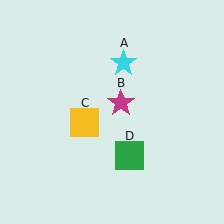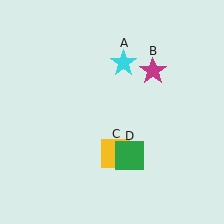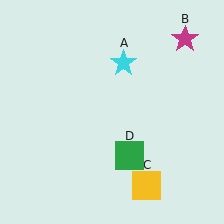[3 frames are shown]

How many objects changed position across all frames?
2 objects changed position: magenta star (object B), yellow square (object C).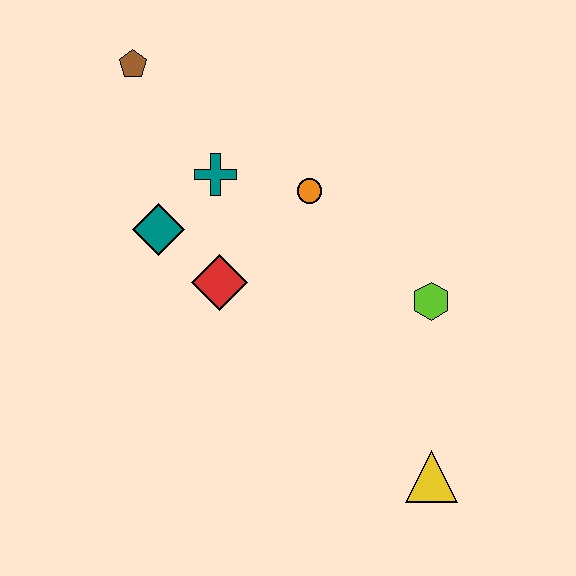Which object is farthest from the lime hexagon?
The brown pentagon is farthest from the lime hexagon.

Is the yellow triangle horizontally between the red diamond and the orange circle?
No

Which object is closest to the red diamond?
The teal diamond is closest to the red diamond.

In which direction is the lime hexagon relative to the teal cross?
The lime hexagon is to the right of the teal cross.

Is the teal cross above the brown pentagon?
No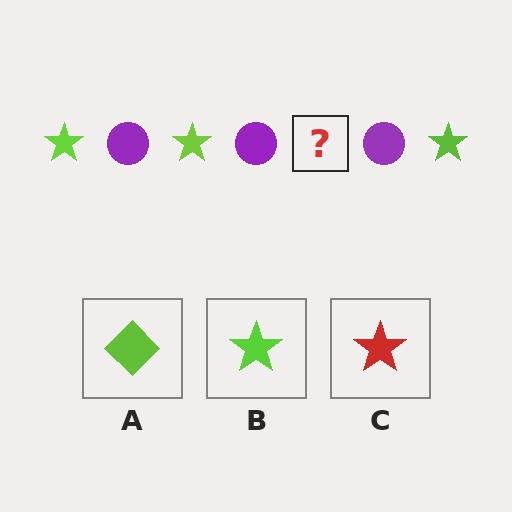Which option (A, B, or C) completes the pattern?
B.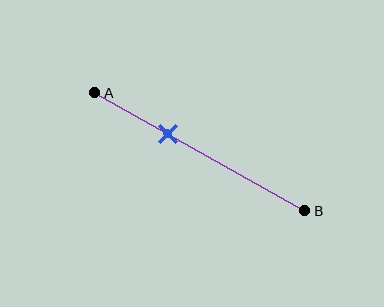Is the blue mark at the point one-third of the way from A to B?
Yes, the mark is approximately at the one-third point.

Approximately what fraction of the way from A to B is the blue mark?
The blue mark is approximately 35% of the way from A to B.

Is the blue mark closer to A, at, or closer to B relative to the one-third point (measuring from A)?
The blue mark is approximately at the one-third point of segment AB.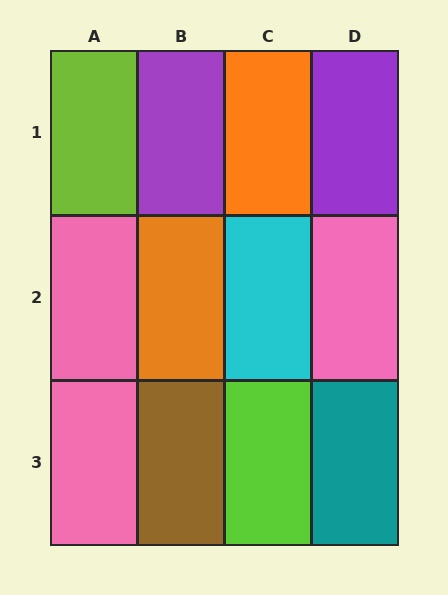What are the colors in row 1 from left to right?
Lime, purple, orange, purple.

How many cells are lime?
2 cells are lime.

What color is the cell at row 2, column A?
Pink.